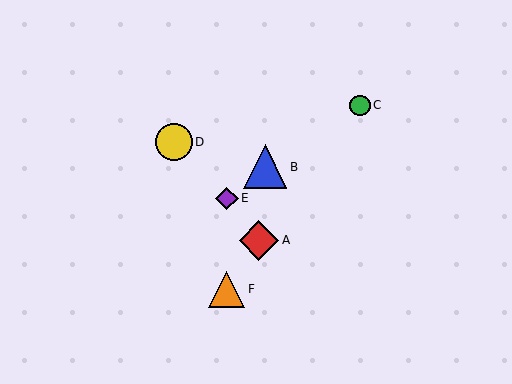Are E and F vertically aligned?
Yes, both are at x≈227.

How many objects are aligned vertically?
2 objects (E, F) are aligned vertically.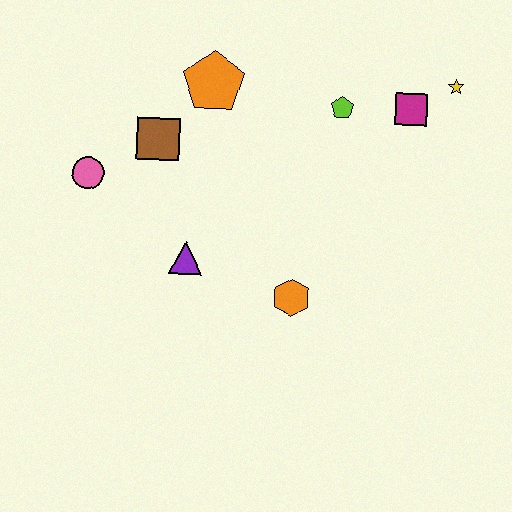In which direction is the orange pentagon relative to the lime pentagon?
The orange pentagon is to the left of the lime pentagon.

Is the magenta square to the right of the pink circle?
Yes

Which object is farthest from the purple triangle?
The yellow star is farthest from the purple triangle.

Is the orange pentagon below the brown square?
No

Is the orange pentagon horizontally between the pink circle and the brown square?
No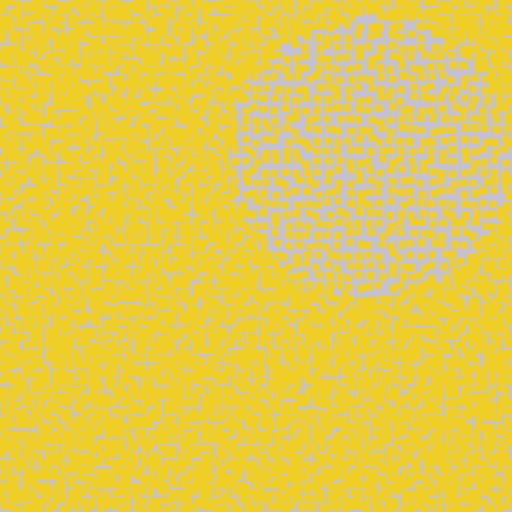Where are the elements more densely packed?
The elements are more densely packed outside the circle boundary.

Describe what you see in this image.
The image contains small yellow elements arranged at two different densities. A circle-shaped region is visible where the elements are less densely packed than the surrounding area.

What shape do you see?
I see a circle.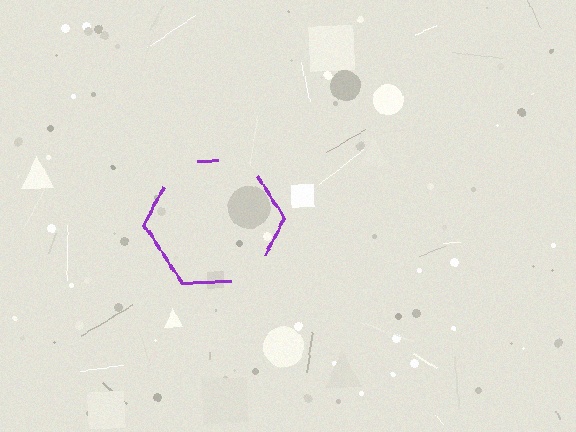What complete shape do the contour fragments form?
The contour fragments form a hexagon.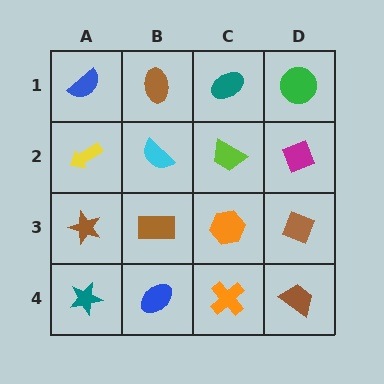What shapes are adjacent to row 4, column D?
A brown diamond (row 3, column D), an orange cross (row 4, column C).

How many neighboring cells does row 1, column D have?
2.